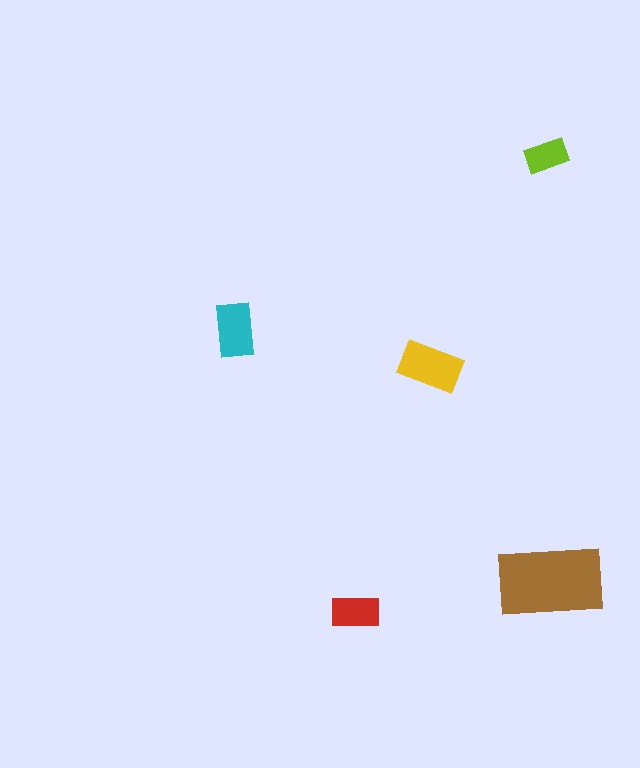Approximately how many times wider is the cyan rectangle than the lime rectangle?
About 1.5 times wider.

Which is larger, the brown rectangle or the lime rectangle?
The brown one.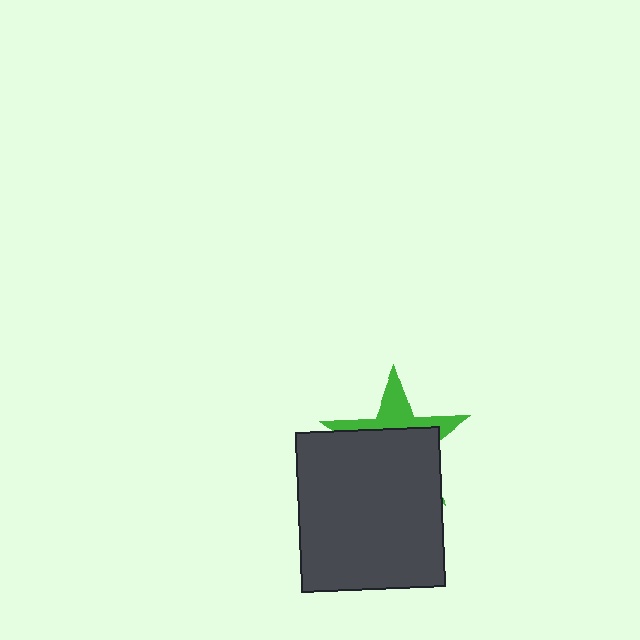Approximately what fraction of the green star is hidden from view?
Roughly 65% of the green star is hidden behind the dark gray rectangle.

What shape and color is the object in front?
The object in front is a dark gray rectangle.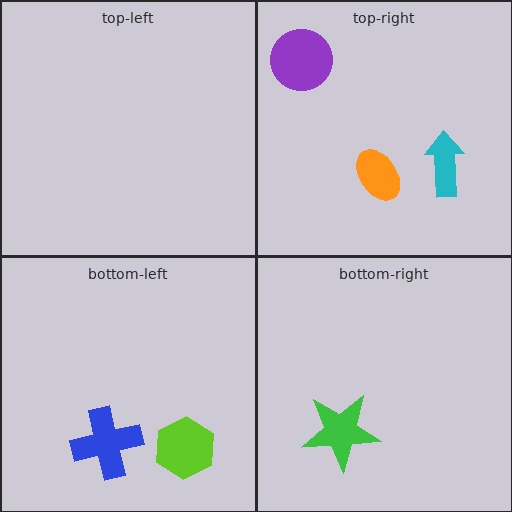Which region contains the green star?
The bottom-right region.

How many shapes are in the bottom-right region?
1.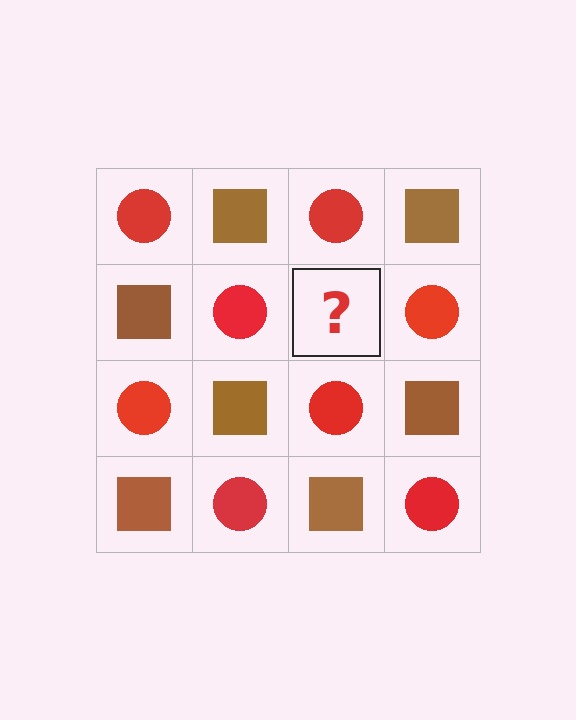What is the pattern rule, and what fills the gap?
The rule is that it alternates red circle and brown square in a checkerboard pattern. The gap should be filled with a brown square.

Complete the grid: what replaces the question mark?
The question mark should be replaced with a brown square.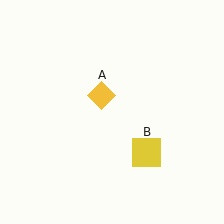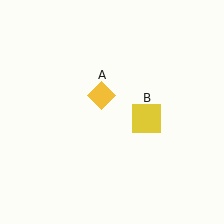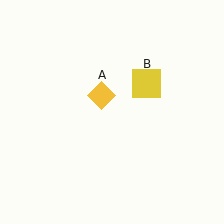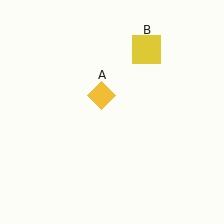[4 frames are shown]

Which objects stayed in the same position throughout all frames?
Yellow diamond (object A) remained stationary.